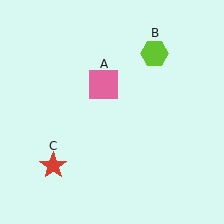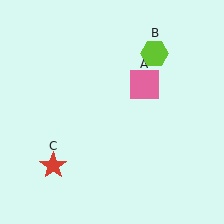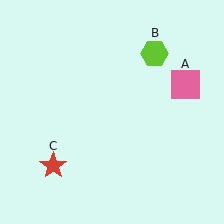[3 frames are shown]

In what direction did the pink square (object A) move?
The pink square (object A) moved right.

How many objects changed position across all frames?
1 object changed position: pink square (object A).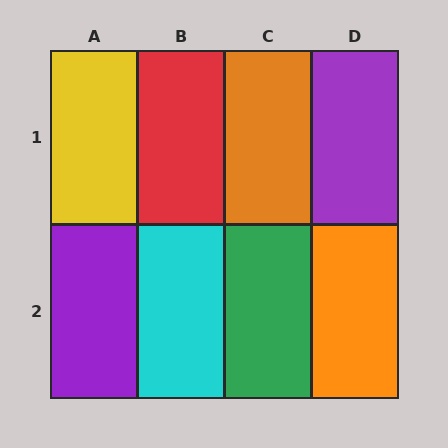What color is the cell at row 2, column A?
Purple.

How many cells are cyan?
1 cell is cyan.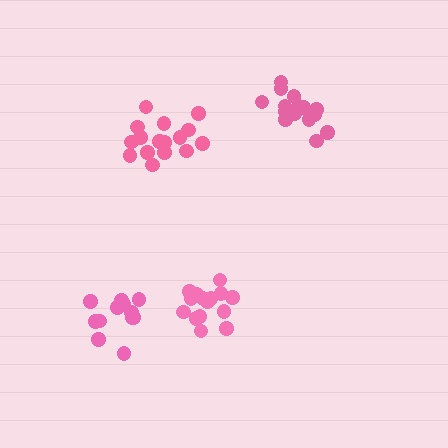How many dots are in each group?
Group 1: 16 dots, Group 2: 12 dots, Group 3: 16 dots, Group 4: 15 dots (59 total).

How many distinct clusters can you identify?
There are 4 distinct clusters.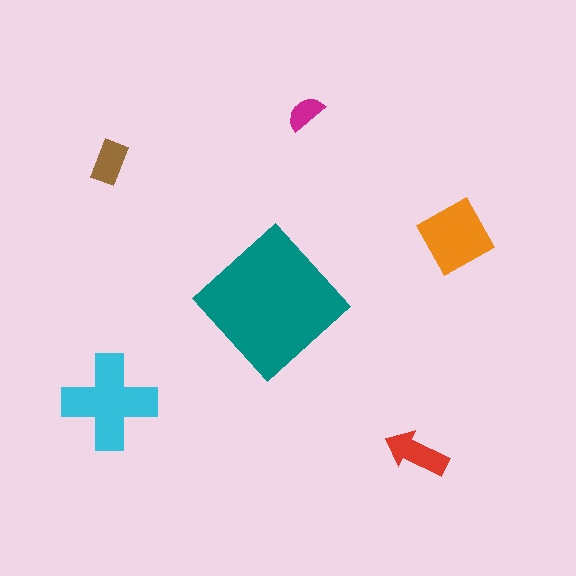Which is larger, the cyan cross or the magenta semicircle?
The cyan cross.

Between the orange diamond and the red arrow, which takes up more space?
The orange diamond.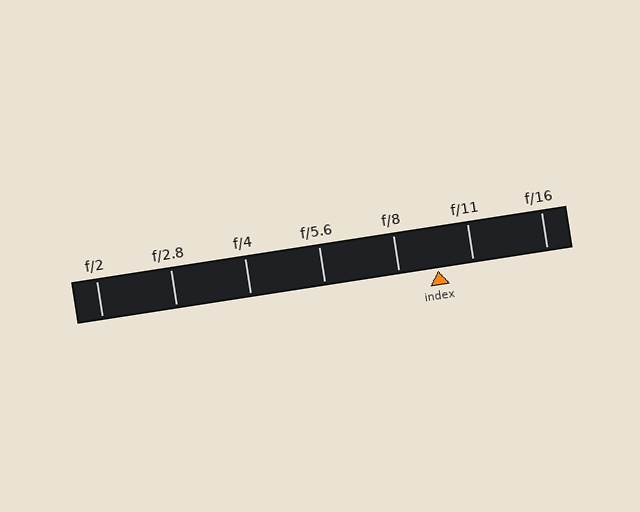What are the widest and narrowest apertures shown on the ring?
The widest aperture shown is f/2 and the narrowest is f/16.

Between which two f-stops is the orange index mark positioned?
The index mark is between f/8 and f/11.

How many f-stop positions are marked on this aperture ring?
There are 7 f-stop positions marked.